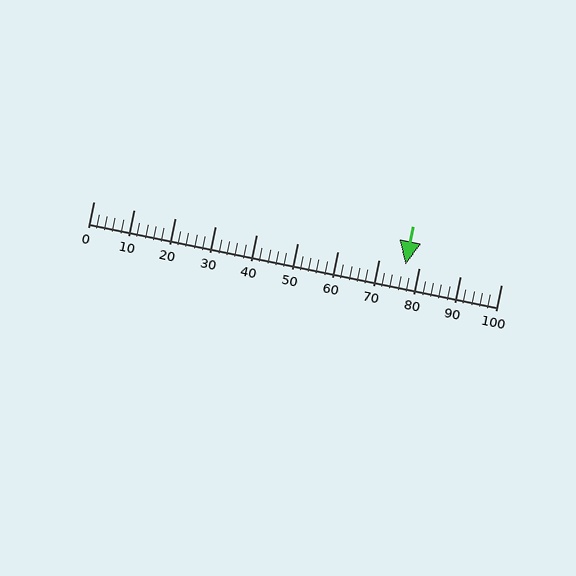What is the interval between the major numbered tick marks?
The major tick marks are spaced 10 units apart.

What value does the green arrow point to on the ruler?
The green arrow points to approximately 76.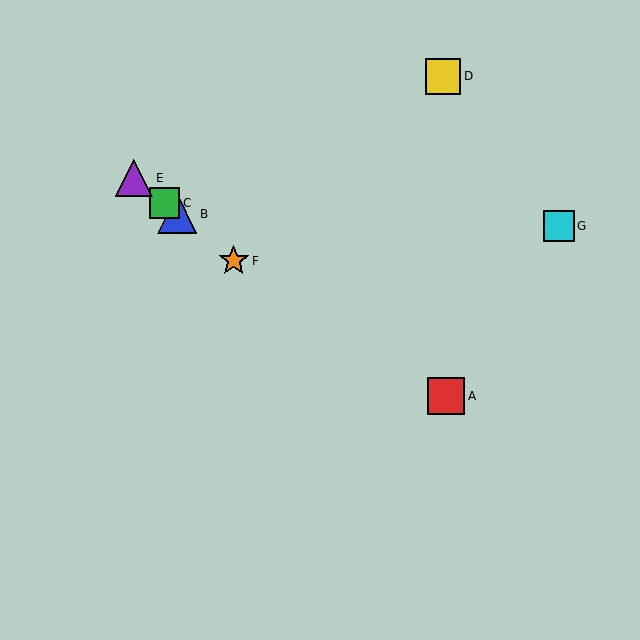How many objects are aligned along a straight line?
4 objects (B, C, E, F) are aligned along a straight line.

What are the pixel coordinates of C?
Object C is at (165, 203).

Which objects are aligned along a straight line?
Objects B, C, E, F are aligned along a straight line.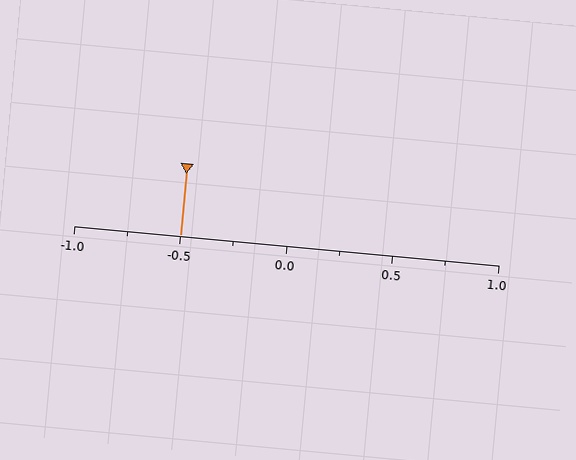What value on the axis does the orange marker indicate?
The marker indicates approximately -0.5.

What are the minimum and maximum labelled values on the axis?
The axis runs from -1.0 to 1.0.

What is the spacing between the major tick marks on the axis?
The major ticks are spaced 0.5 apart.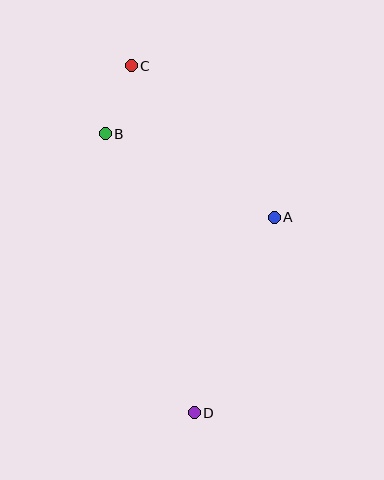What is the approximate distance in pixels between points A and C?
The distance between A and C is approximately 208 pixels.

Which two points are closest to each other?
Points B and C are closest to each other.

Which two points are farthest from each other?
Points C and D are farthest from each other.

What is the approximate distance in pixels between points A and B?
The distance between A and B is approximately 189 pixels.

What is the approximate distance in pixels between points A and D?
The distance between A and D is approximately 211 pixels.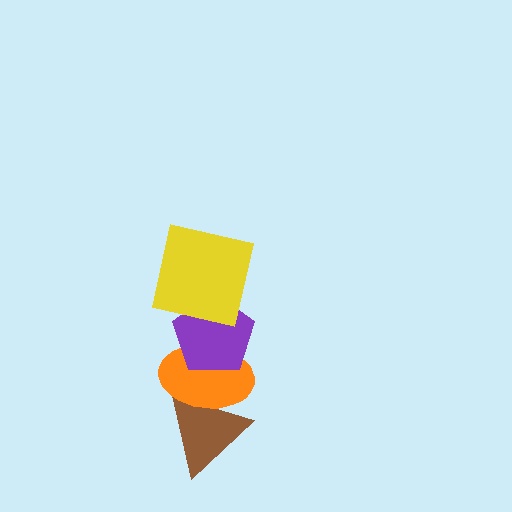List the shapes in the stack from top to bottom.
From top to bottom: the yellow square, the purple pentagon, the orange ellipse, the brown triangle.